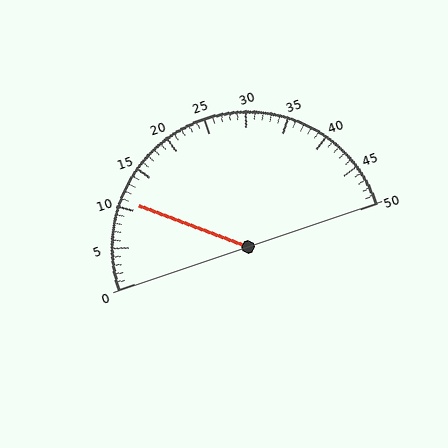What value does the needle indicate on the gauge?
The needle indicates approximately 11.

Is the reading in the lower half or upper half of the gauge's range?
The reading is in the lower half of the range (0 to 50).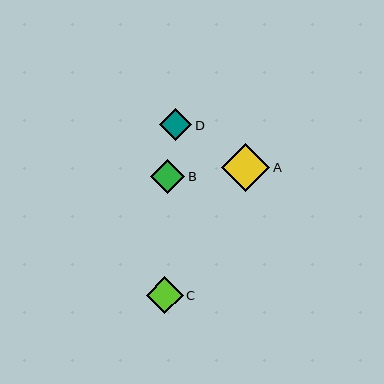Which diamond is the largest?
Diamond A is the largest with a size of approximately 48 pixels.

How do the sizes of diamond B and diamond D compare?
Diamond B and diamond D are approximately the same size.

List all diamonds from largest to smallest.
From largest to smallest: A, C, B, D.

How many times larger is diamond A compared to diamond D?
Diamond A is approximately 1.5 times the size of diamond D.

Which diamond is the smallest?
Diamond D is the smallest with a size of approximately 32 pixels.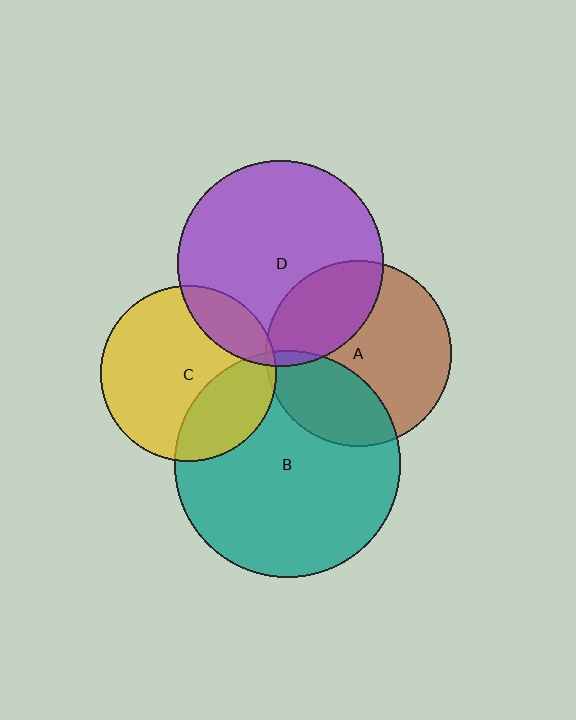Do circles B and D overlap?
Yes.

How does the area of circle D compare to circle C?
Approximately 1.4 times.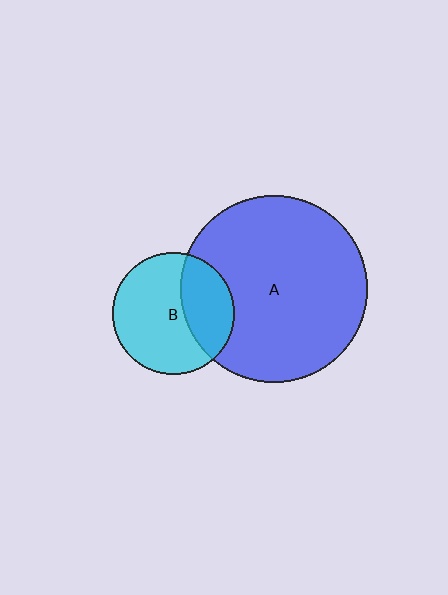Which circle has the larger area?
Circle A (blue).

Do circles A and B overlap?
Yes.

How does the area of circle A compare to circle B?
Approximately 2.3 times.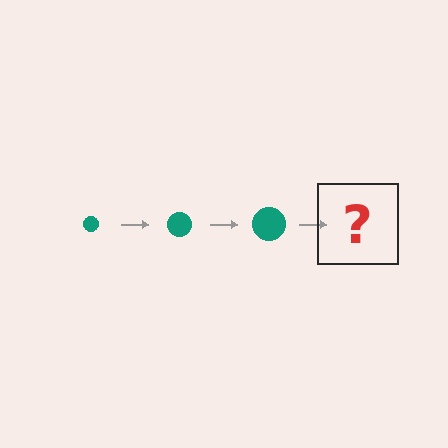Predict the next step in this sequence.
The next step is a teal circle, larger than the previous one.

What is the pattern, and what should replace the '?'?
The pattern is that the circle gets progressively larger each step. The '?' should be a teal circle, larger than the previous one.